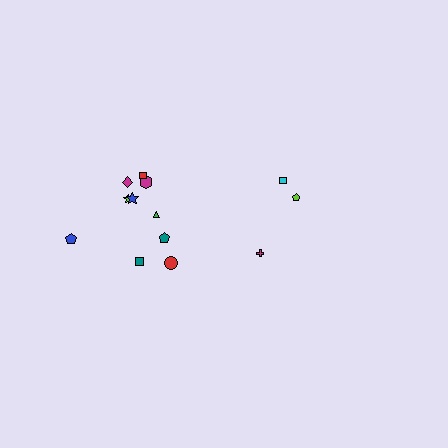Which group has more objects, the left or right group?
The left group.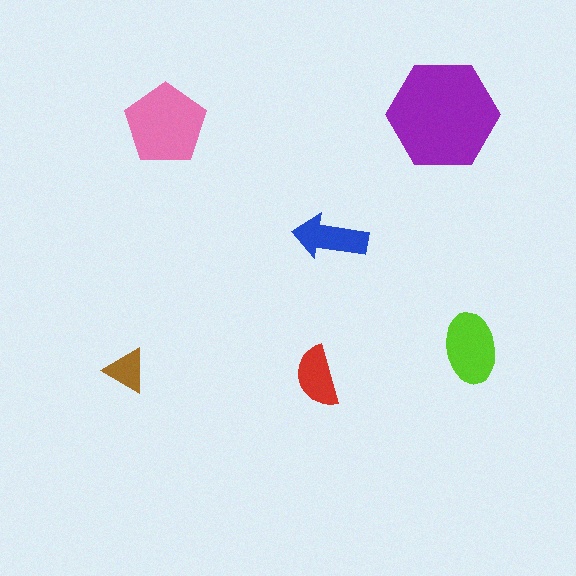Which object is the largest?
The purple hexagon.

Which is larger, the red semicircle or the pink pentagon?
The pink pentagon.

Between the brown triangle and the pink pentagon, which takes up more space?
The pink pentagon.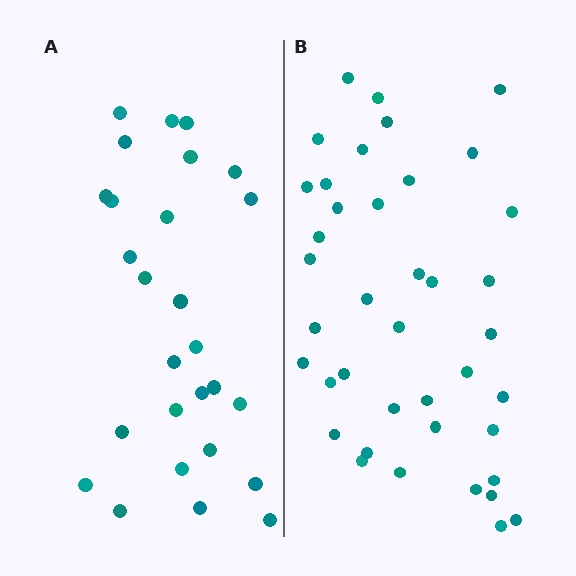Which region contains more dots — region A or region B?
Region B (the right region) has more dots.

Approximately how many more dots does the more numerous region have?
Region B has approximately 15 more dots than region A.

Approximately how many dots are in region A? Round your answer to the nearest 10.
About 30 dots. (The exact count is 27, which rounds to 30.)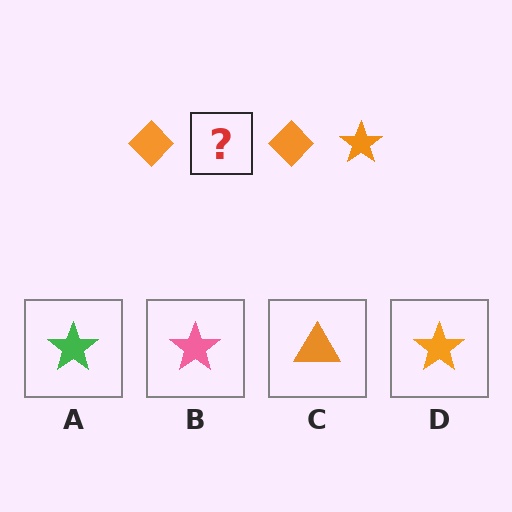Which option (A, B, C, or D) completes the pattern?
D.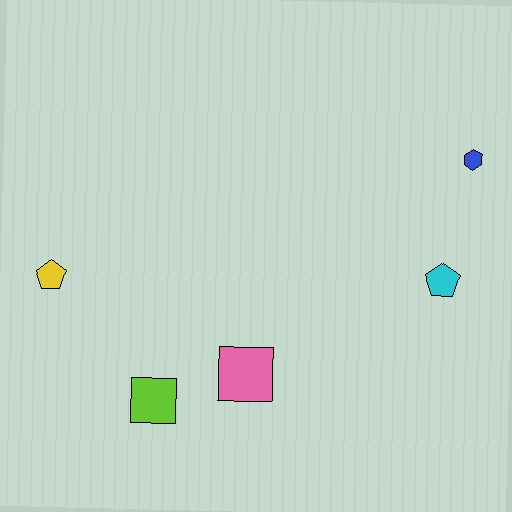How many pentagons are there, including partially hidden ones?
There are 2 pentagons.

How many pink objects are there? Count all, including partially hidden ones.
There is 1 pink object.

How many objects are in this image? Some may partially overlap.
There are 5 objects.